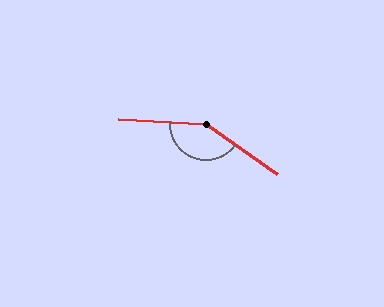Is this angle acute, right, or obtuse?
It is obtuse.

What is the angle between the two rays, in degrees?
Approximately 148 degrees.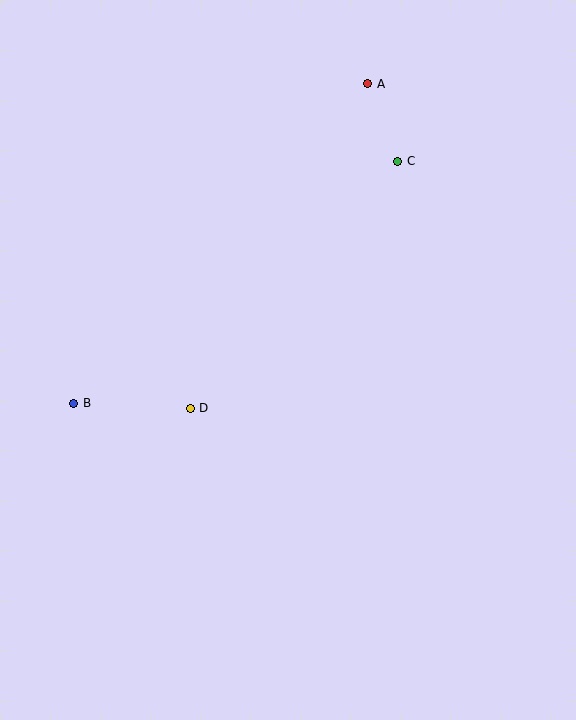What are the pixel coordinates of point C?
Point C is at (398, 161).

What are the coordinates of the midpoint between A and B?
The midpoint between A and B is at (221, 244).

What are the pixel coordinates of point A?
Point A is at (368, 84).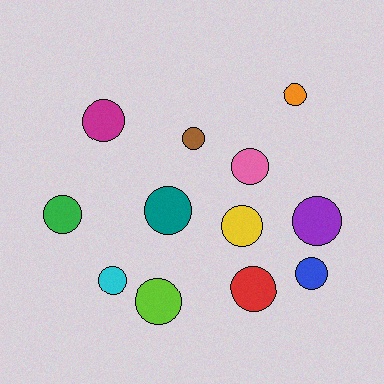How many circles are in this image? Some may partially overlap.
There are 12 circles.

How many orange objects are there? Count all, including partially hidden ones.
There is 1 orange object.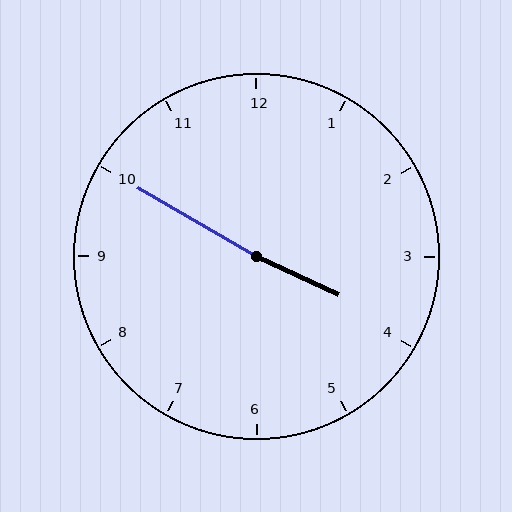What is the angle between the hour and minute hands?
Approximately 175 degrees.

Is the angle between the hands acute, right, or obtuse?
It is obtuse.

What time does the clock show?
3:50.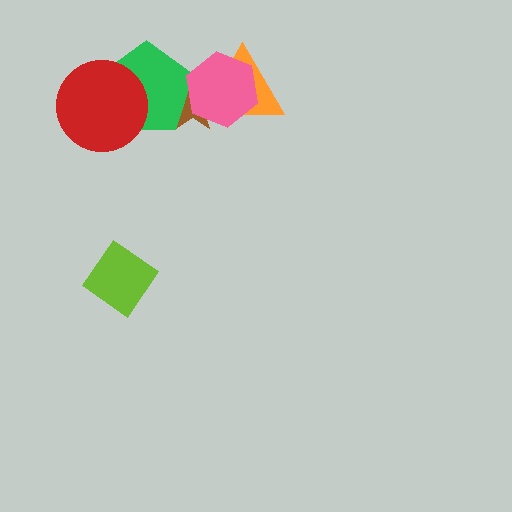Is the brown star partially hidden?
Yes, it is partially covered by another shape.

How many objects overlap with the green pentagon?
3 objects overlap with the green pentagon.